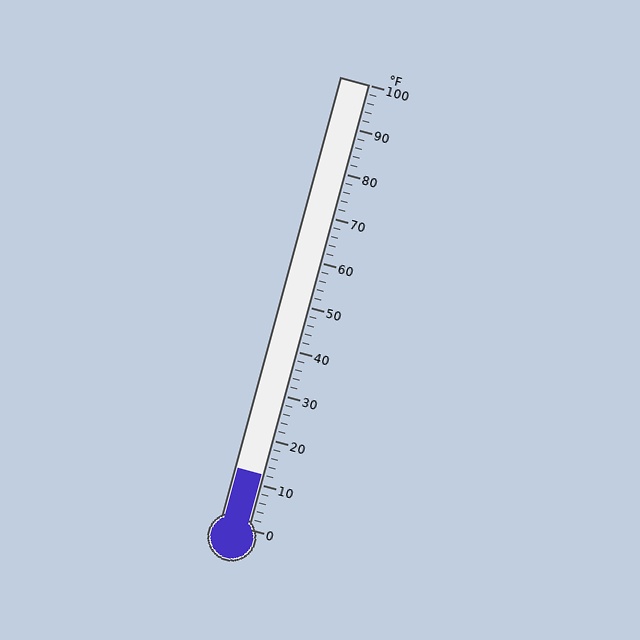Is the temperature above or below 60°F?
The temperature is below 60°F.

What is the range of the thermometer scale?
The thermometer scale ranges from 0°F to 100°F.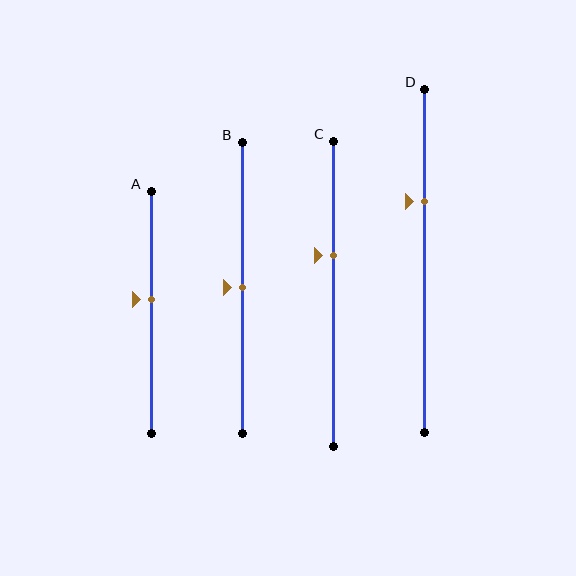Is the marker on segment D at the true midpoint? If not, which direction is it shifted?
No, the marker on segment D is shifted upward by about 17% of the segment length.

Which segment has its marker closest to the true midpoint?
Segment B has its marker closest to the true midpoint.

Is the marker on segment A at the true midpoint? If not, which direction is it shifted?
No, the marker on segment A is shifted upward by about 5% of the segment length.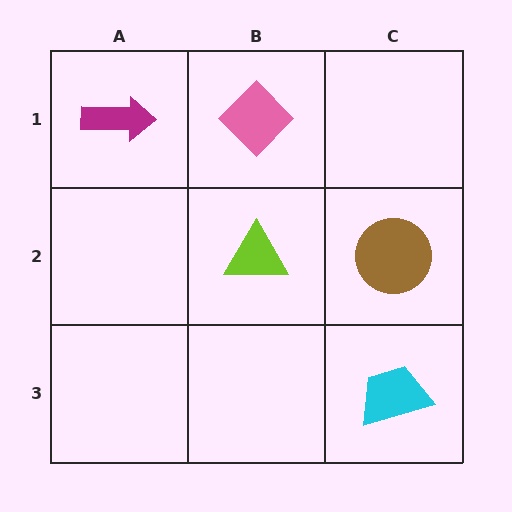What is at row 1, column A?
A magenta arrow.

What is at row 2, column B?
A lime triangle.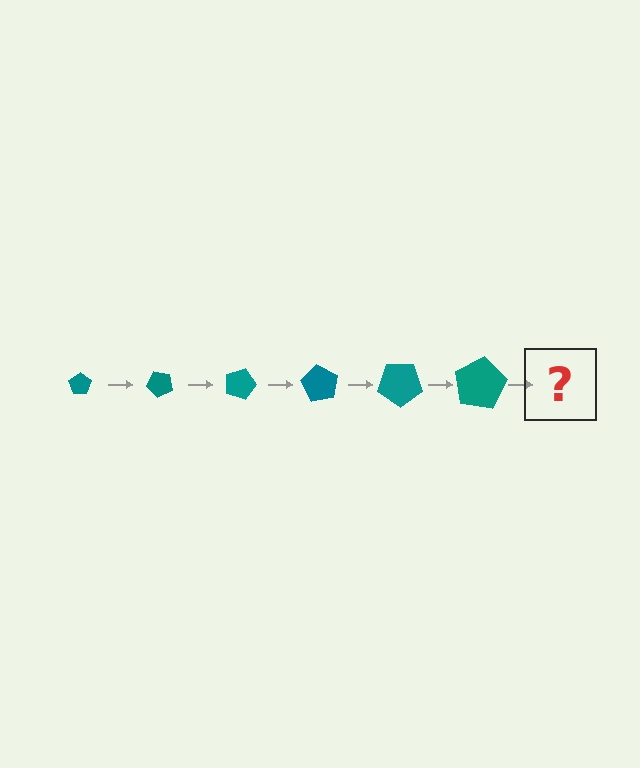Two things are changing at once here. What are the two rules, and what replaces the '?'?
The two rules are that the pentagon grows larger each step and it rotates 45 degrees each step. The '?' should be a pentagon, larger than the previous one and rotated 270 degrees from the start.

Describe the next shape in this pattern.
It should be a pentagon, larger than the previous one and rotated 270 degrees from the start.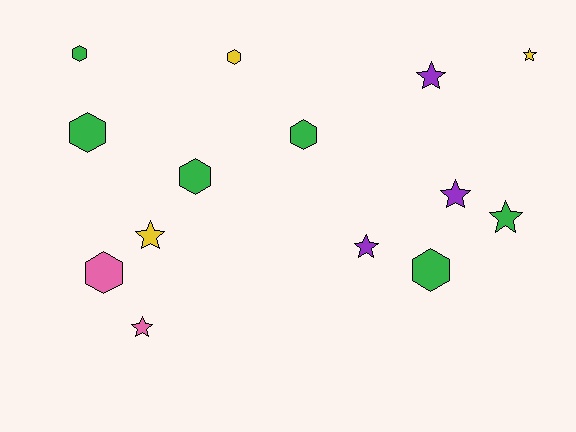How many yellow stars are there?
There are 2 yellow stars.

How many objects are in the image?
There are 14 objects.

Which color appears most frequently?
Green, with 6 objects.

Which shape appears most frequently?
Star, with 7 objects.